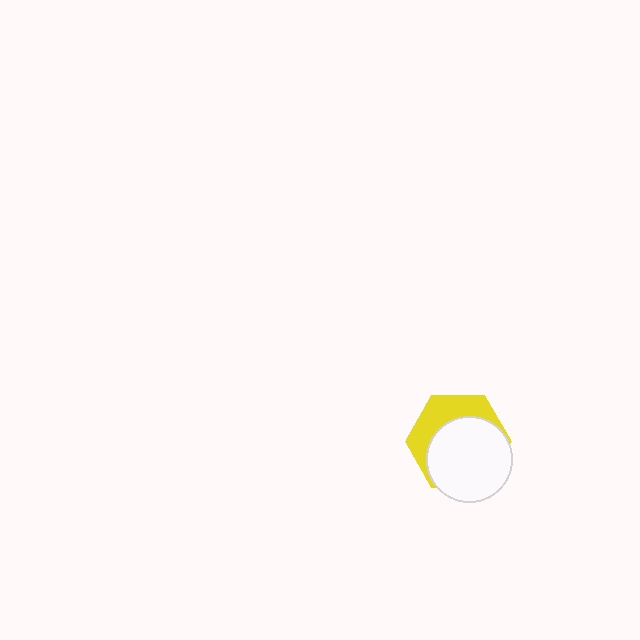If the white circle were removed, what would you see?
You would see the complete yellow hexagon.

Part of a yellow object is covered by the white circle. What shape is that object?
It is a hexagon.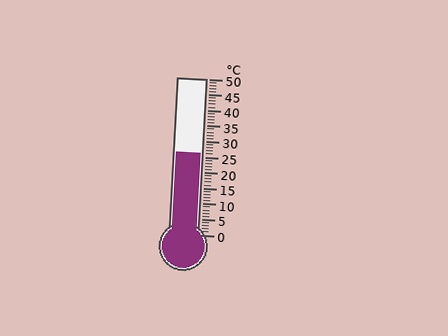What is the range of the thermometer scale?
The thermometer scale ranges from 0°C to 50°C.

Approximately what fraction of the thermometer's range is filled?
The thermometer is filled to approximately 50% of its range.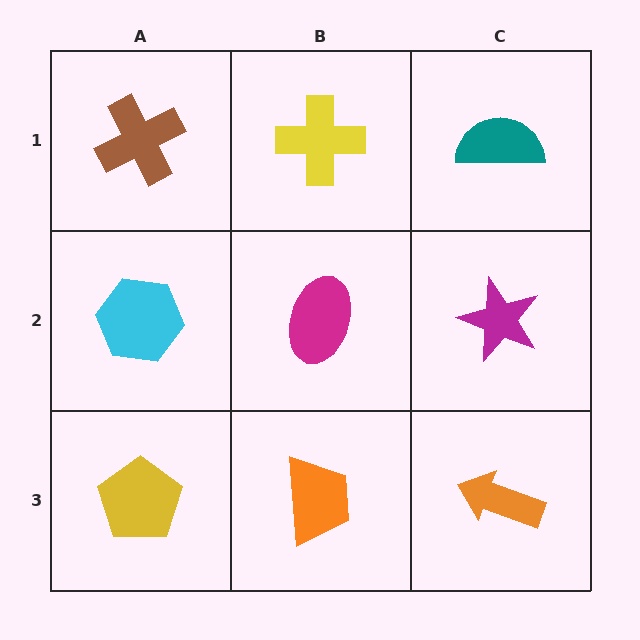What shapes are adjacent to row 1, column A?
A cyan hexagon (row 2, column A), a yellow cross (row 1, column B).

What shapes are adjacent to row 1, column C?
A magenta star (row 2, column C), a yellow cross (row 1, column B).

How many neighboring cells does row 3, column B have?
3.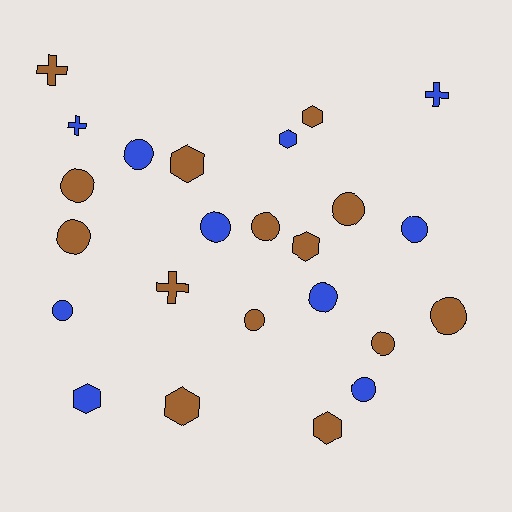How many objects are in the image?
There are 24 objects.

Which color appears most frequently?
Brown, with 14 objects.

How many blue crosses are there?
There are 2 blue crosses.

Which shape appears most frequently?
Circle, with 13 objects.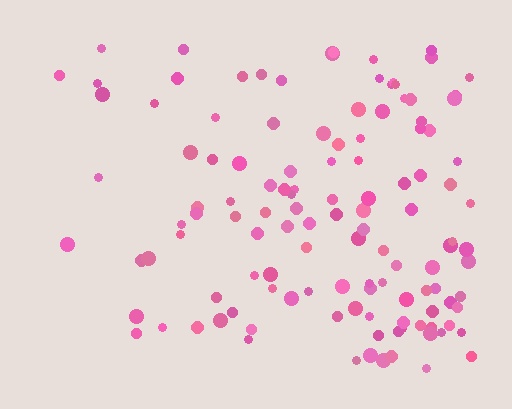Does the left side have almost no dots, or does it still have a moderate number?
Still a moderate number, just noticeably fewer than the right.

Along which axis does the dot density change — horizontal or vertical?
Horizontal.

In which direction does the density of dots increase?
From left to right, with the right side densest.